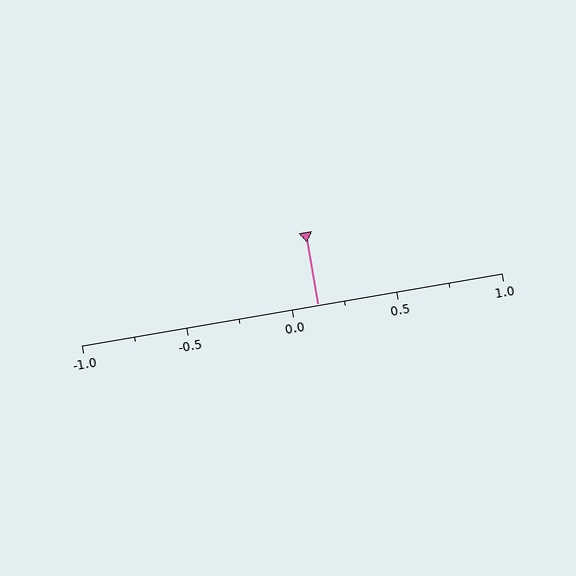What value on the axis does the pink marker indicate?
The marker indicates approximately 0.12.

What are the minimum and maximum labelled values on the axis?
The axis runs from -1.0 to 1.0.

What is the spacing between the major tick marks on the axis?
The major ticks are spaced 0.5 apart.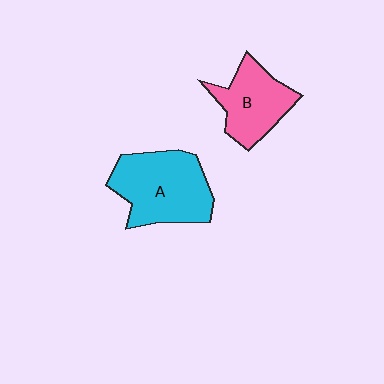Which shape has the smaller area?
Shape B (pink).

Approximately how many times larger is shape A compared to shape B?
Approximately 1.4 times.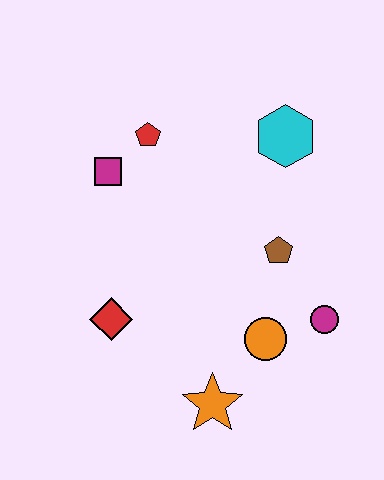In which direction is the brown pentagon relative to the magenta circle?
The brown pentagon is above the magenta circle.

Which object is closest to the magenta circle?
The orange circle is closest to the magenta circle.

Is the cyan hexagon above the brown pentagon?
Yes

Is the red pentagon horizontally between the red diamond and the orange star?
Yes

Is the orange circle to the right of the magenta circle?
No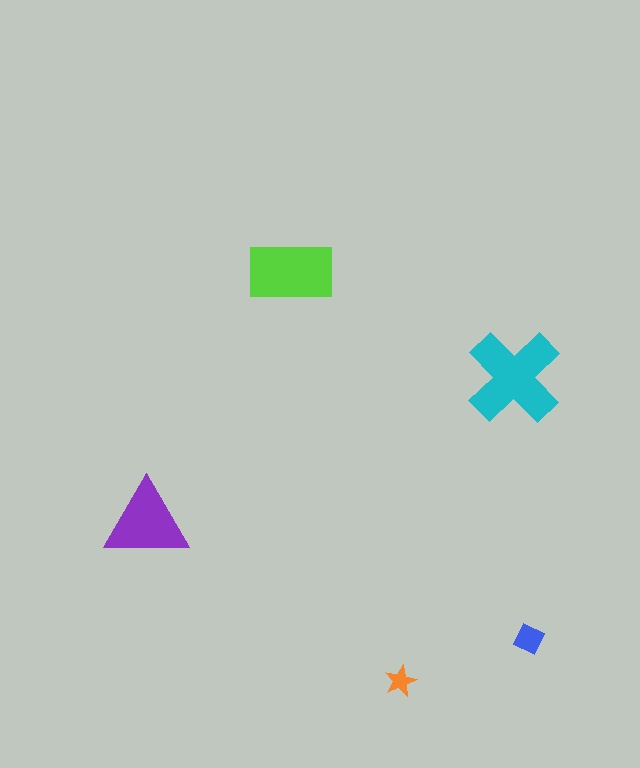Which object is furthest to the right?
The blue diamond is rightmost.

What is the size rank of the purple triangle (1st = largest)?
3rd.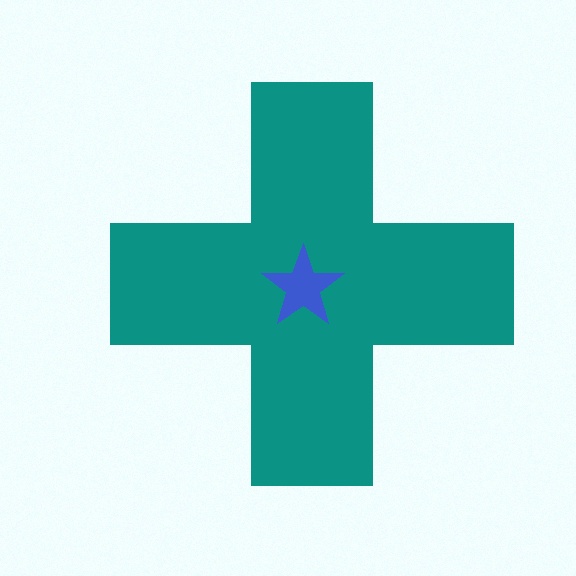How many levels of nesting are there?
2.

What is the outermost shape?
The teal cross.